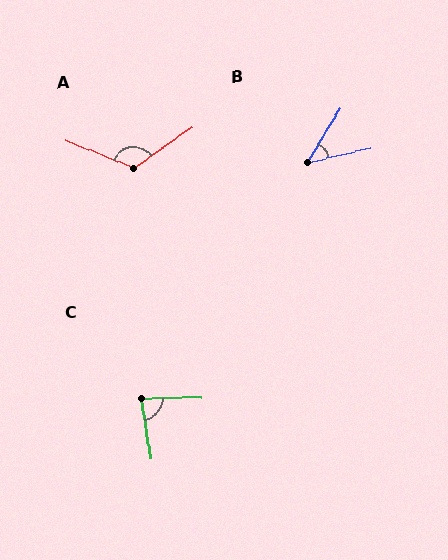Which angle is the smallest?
B, at approximately 45 degrees.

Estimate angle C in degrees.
Approximately 82 degrees.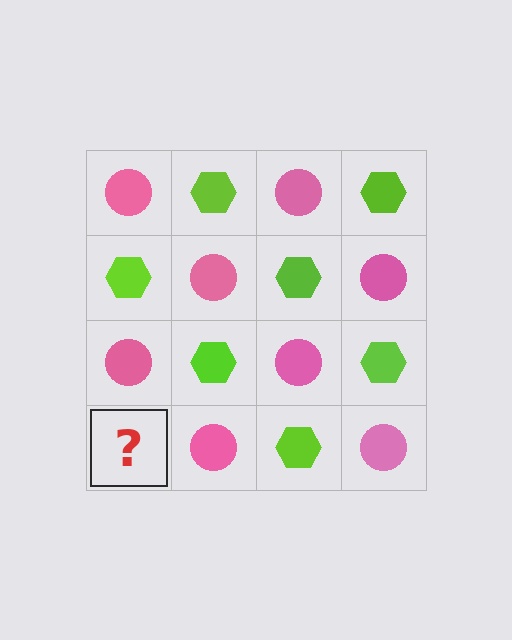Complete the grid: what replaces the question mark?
The question mark should be replaced with a lime hexagon.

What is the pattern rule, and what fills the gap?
The rule is that it alternates pink circle and lime hexagon in a checkerboard pattern. The gap should be filled with a lime hexagon.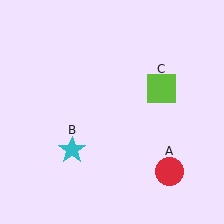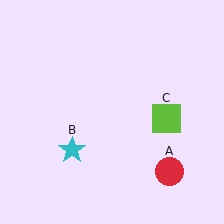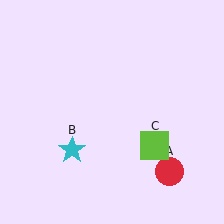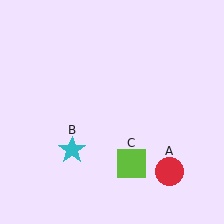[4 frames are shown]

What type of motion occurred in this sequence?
The lime square (object C) rotated clockwise around the center of the scene.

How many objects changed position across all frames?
1 object changed position: lime square (object C).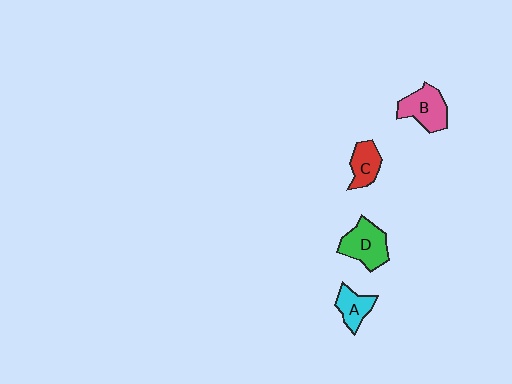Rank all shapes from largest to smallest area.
From largest to smallest: D (green), B (pink), C (red), A (cyan).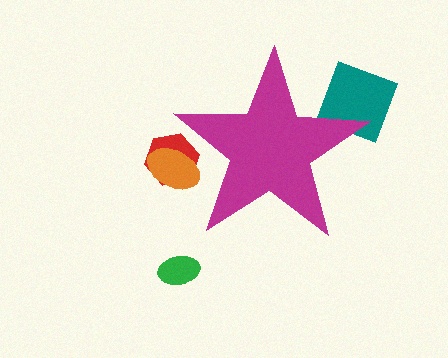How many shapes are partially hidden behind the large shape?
3 shapes are partially hidden.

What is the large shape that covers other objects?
A magenta star.